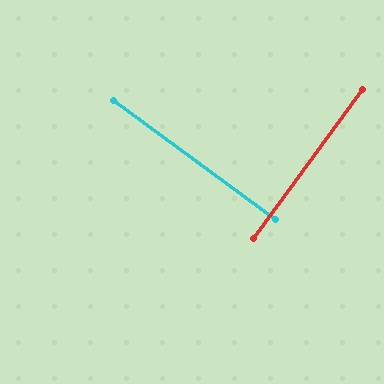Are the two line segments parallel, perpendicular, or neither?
Perpendicular — they meet at approximately 90°.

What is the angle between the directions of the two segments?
Approximately 90 degrees.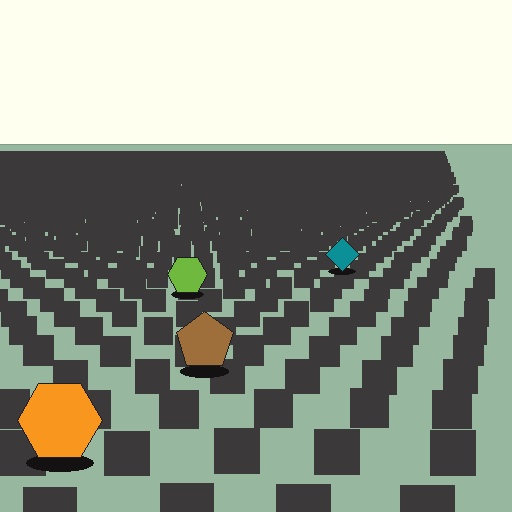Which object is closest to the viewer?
The orange hexagon is closest. The texture marks near it are larger and more spread out.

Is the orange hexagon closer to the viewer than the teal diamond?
Yes. The orange hexagon is closer — you can tell from the texture gradient: the ground texture is coarser near it.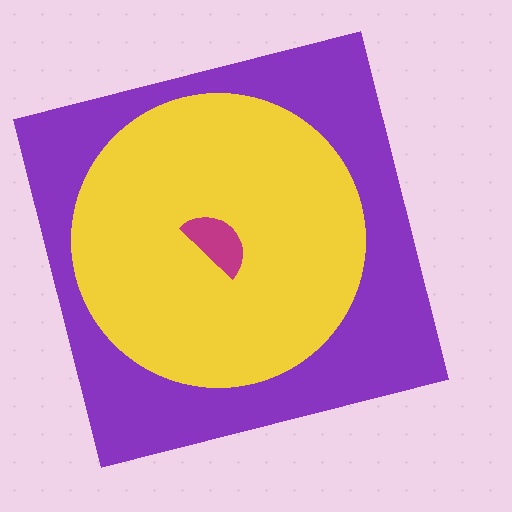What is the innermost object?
The magenta semicircle.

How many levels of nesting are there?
3.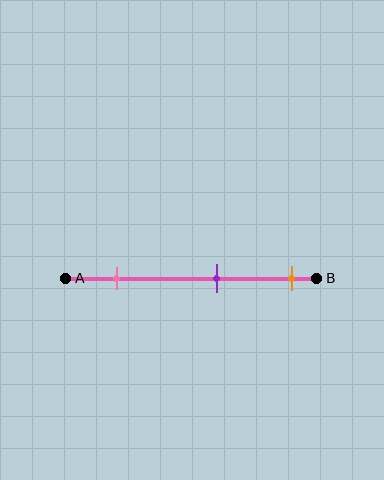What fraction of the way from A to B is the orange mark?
The orange mark is approximately 90% (0.9) of the way from A to B.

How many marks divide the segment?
There are 3 marks dividing the segment.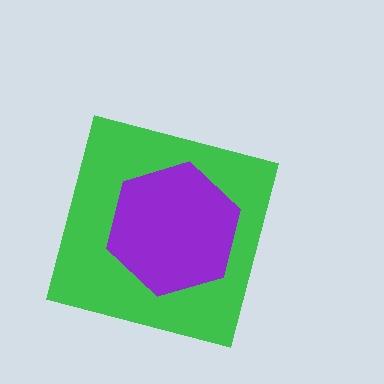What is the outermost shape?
The green square.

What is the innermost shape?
The purple hexagon.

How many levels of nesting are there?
2.